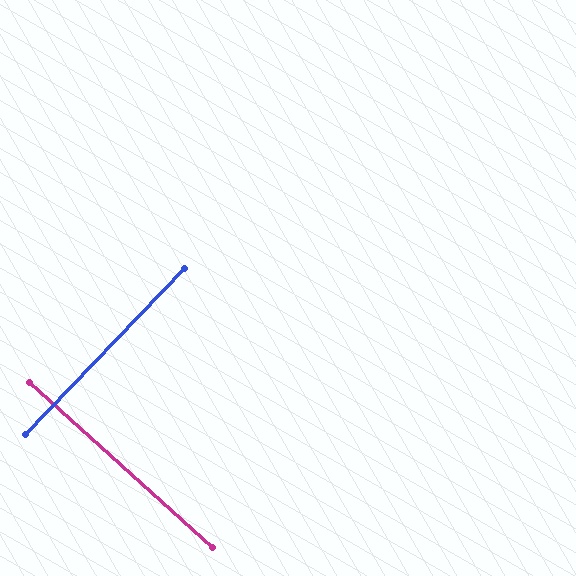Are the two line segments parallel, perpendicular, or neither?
Perpendicular — they meet at approximately 88°.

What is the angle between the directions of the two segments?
Approximately 88 degrees.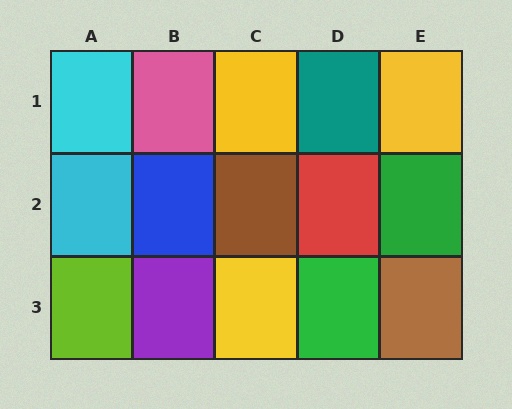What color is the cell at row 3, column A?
Lime.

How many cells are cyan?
2 cells are cyan.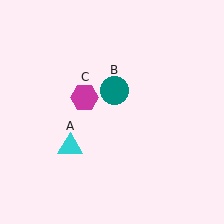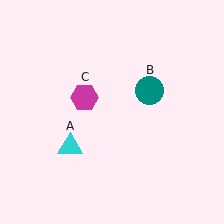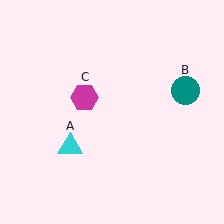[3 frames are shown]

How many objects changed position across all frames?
1 object changed position: teal circle (object B).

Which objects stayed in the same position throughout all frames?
Cyan triangle (object A) and magenta hexagon (object C) remained stationary.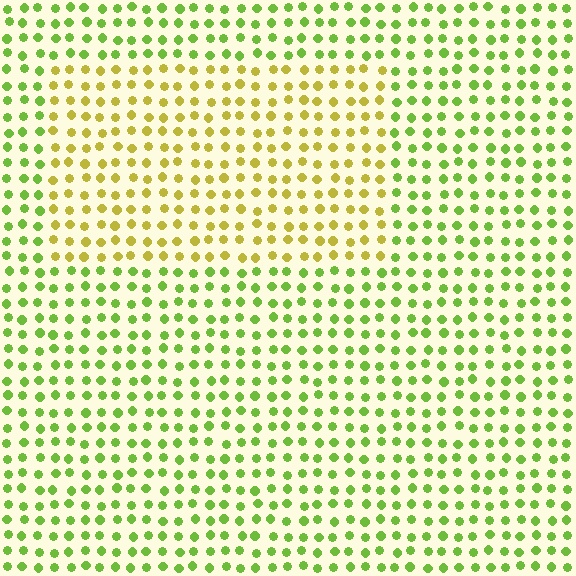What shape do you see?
I see a rectangle.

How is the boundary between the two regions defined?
The boundary is defined purely by a slight shift in hue (about 40 degrees). Spacing, size, and orientation are identical on both sides.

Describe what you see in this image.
The image is filled with small lime elements in a uniform arrangement. A rectangle-shaped region is visible where the elements are tinted to a slightly different hue, forming a subtle color boundary.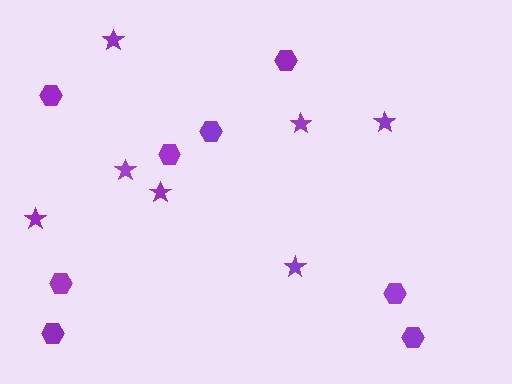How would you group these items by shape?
There are 2 groups: one group of hexagons (8) and one group of stars (7).